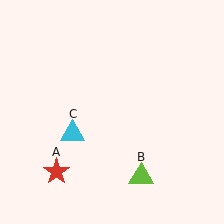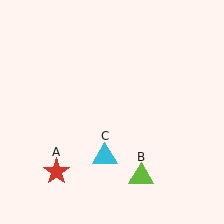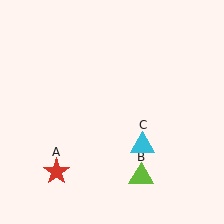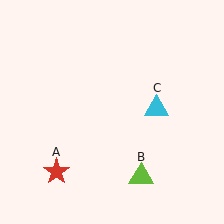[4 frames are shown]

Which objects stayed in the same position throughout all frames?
Red star (object A) and lime triangle (object B) remained stationary.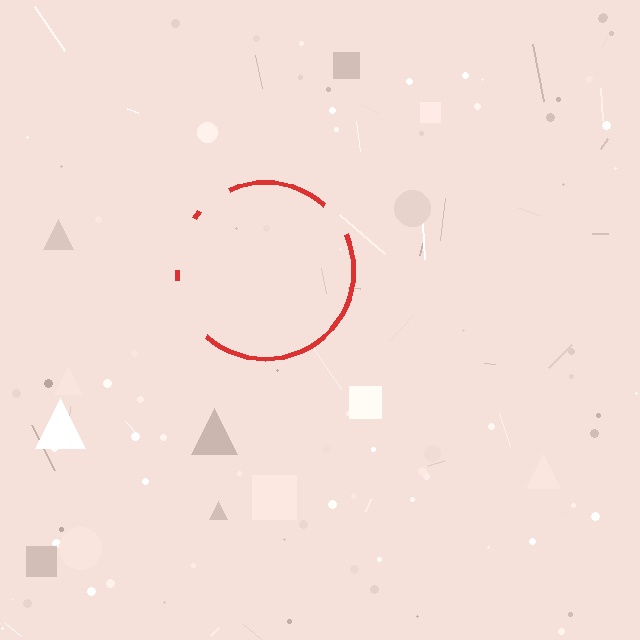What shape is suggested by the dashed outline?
The dashed outline suggests a circle.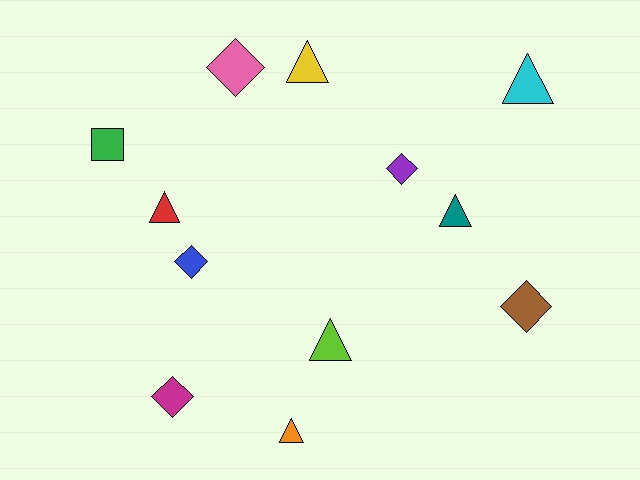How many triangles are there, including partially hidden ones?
There are 6 triangles.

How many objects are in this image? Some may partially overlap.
There are 12 objects.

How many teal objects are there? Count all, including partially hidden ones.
There is 1 teal object.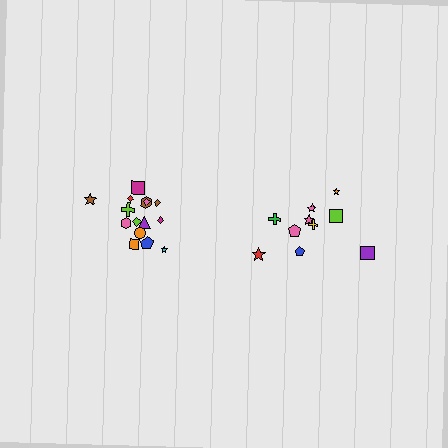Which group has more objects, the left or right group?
The left group.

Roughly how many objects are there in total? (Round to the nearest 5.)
Roughly 25 objects in total.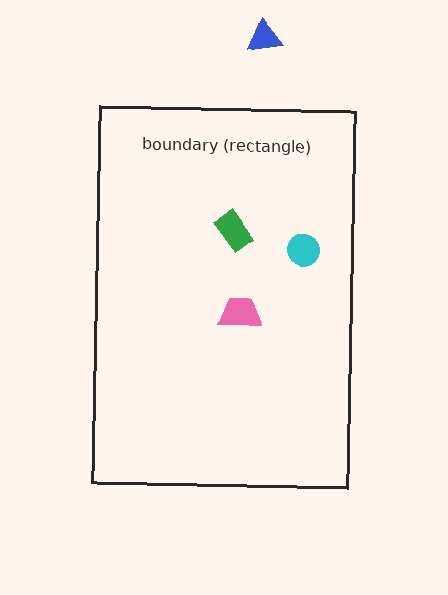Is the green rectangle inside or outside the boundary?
Inside.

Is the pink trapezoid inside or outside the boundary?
Inside.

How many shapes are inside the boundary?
3 inside, 1 outside.